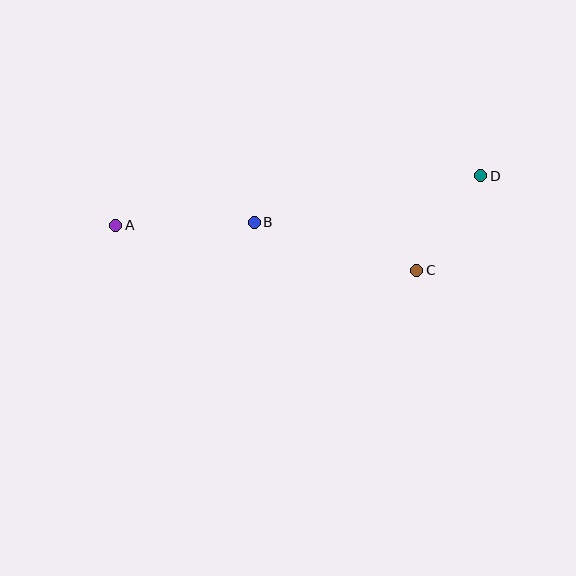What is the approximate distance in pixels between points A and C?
The distance between A and C is approximately 304 pixels.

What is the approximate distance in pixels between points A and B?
The distance between A and B is approximately 138 pixels.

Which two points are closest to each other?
Points C and D are closest to each other.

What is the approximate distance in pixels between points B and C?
The distance between B and C is approximately 169 pixels.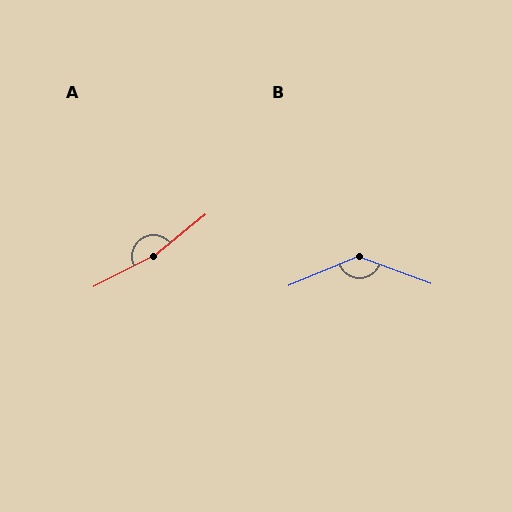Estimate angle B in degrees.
Approximately 137 degrees.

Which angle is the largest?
A, at approximately 168 degrees.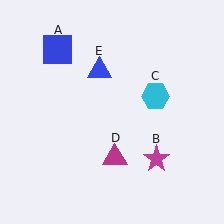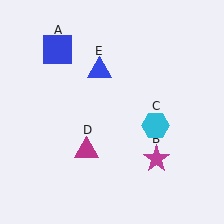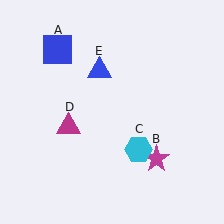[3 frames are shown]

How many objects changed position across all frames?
2 objects changed position: cyan hexagon (object C), magenta triangle (object D).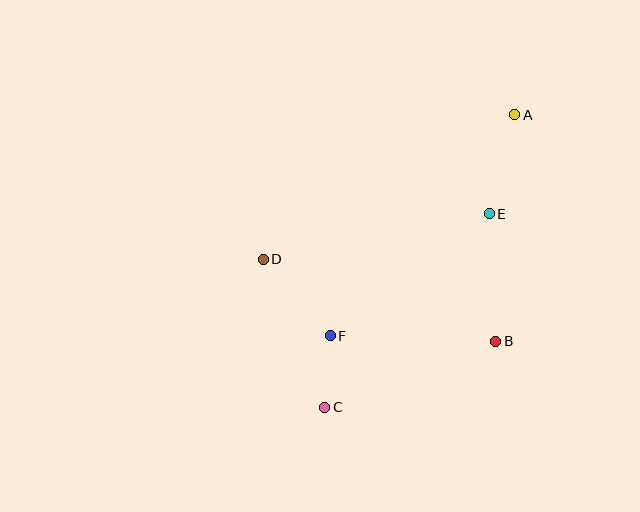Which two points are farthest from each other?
Points A and C are farthest from each other.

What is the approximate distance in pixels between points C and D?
The distance between C and D is approximately 160 pixels.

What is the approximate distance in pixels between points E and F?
The distance between E and F is approximately 200 pixels.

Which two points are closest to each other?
Points C and F are closest to each other.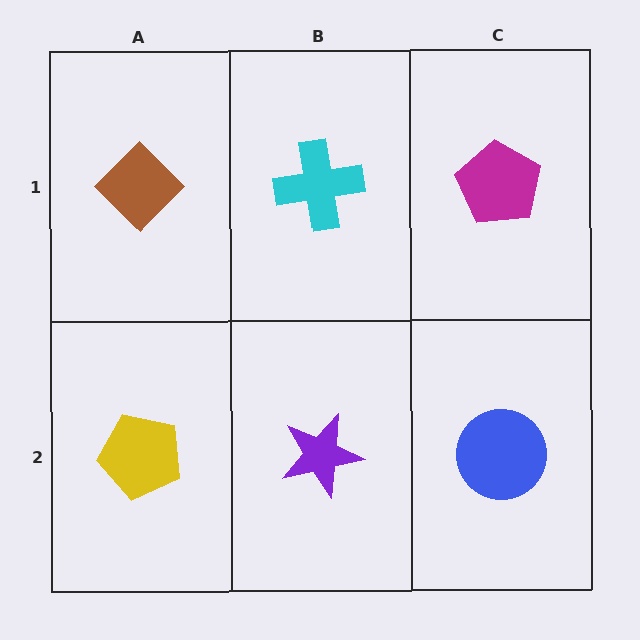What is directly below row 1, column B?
A purple star.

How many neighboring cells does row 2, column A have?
2.